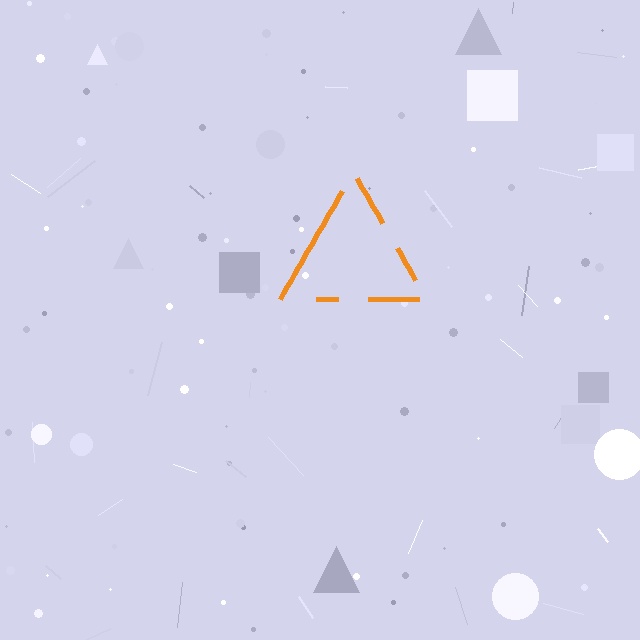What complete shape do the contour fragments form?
The contour fragments form a triangle.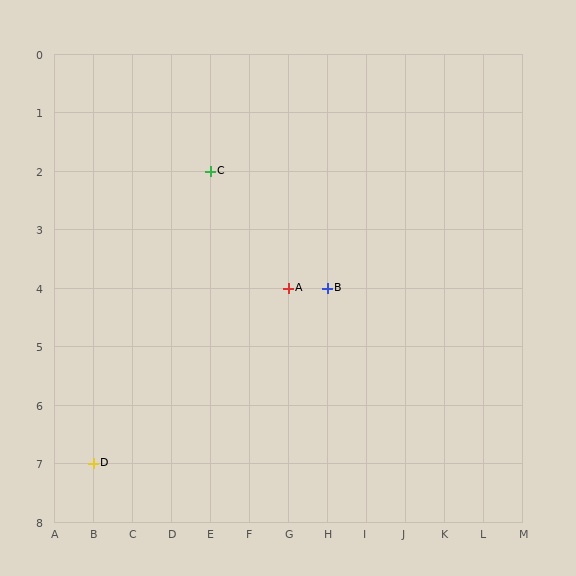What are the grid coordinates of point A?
Point A is at grid coordinates (G, 4).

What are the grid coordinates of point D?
Point D is at grid coordinates (B, 7).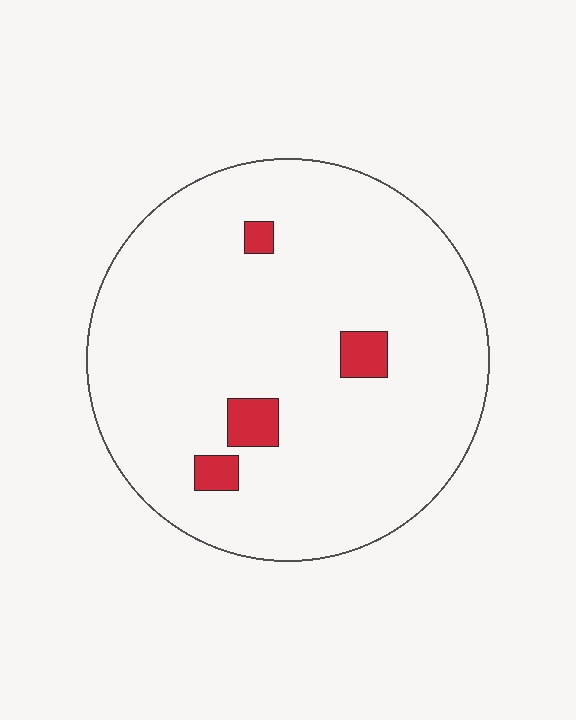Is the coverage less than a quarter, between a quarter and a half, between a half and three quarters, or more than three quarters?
Less than a quarter.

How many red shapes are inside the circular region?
4.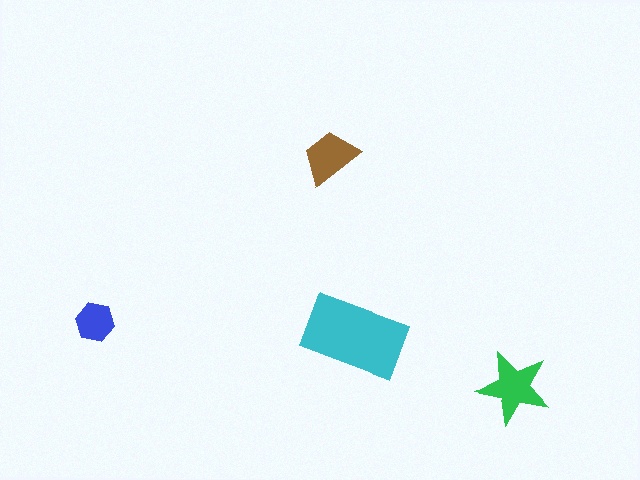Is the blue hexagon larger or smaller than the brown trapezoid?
Smaller.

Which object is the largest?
The cyan rectangle.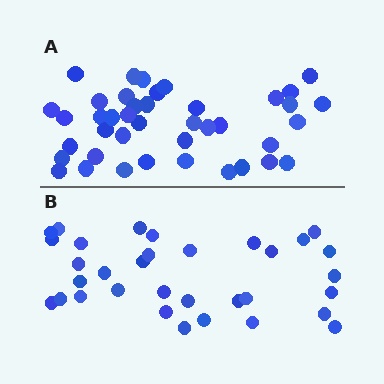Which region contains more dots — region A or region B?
Region A (the top region) has more dots.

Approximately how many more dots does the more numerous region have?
Region A has roughly 8 or so more dots than region B.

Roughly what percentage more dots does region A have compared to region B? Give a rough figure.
About 25% more.